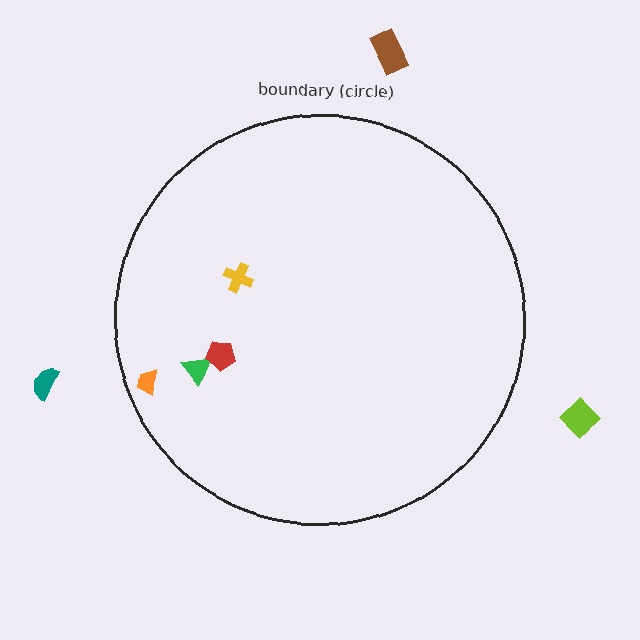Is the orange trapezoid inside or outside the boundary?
Inside.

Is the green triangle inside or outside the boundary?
Inside.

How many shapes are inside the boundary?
4 inside, 3 outside.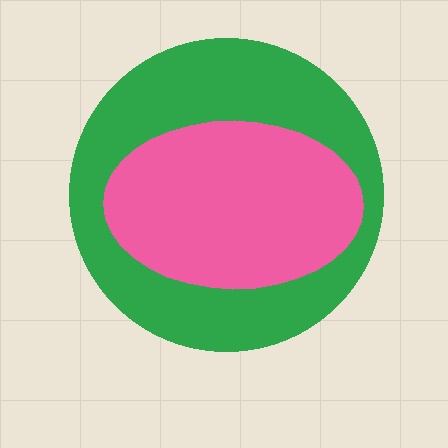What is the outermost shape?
The green circle.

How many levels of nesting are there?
2.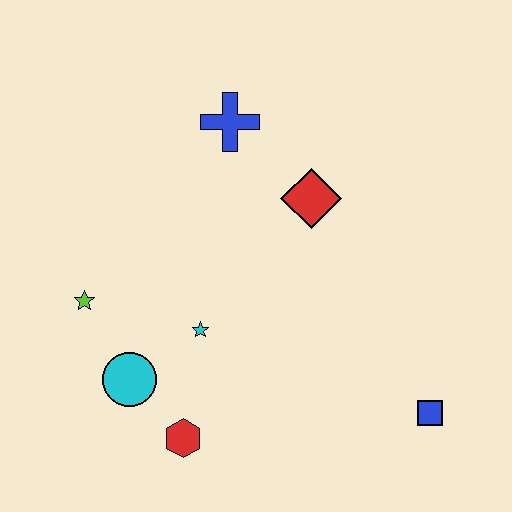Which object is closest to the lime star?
The cyan circle is closest to the lime star.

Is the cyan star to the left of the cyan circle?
No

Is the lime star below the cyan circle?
No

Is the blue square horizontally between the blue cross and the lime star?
No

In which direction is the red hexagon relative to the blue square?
The red hexagon is to the left of the blue square.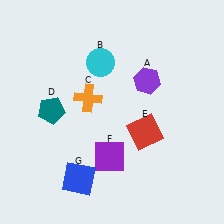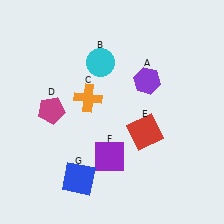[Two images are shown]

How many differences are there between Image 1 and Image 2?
There is 1 difference between the two images.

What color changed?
The pentagon (D) changed from teal in Image 1 to magenta in Image 2.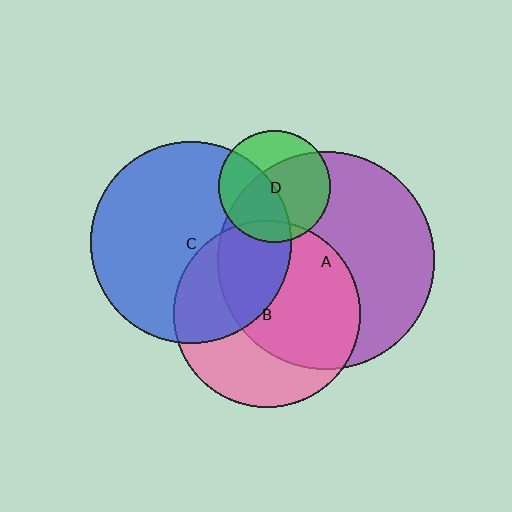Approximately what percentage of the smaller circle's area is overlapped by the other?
Approximately 60%.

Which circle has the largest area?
Circle A (purple).